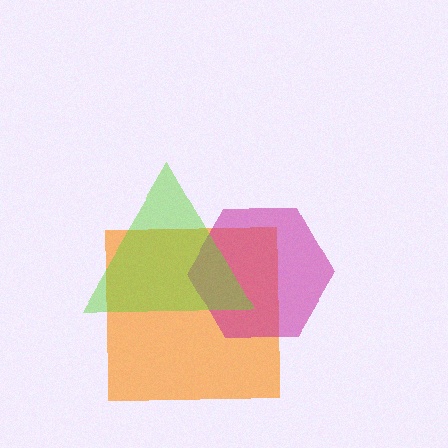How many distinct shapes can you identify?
There are 3 distinct shapes: an orange square, a magenta hexagon, a lime triangle.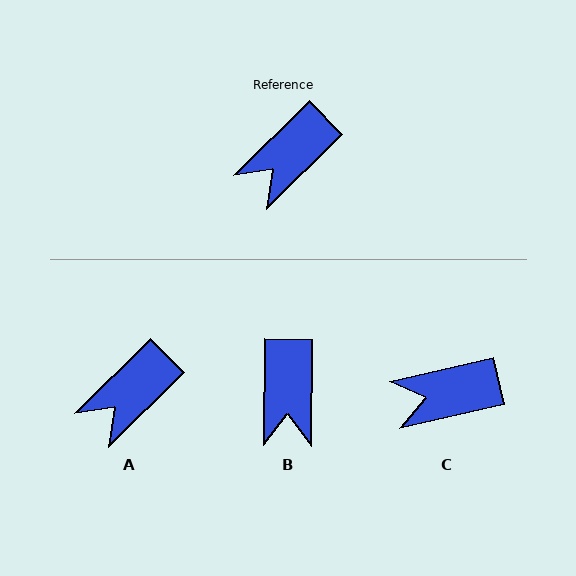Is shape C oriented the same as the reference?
No, it is off by about 32 degrees.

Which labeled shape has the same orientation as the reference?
A.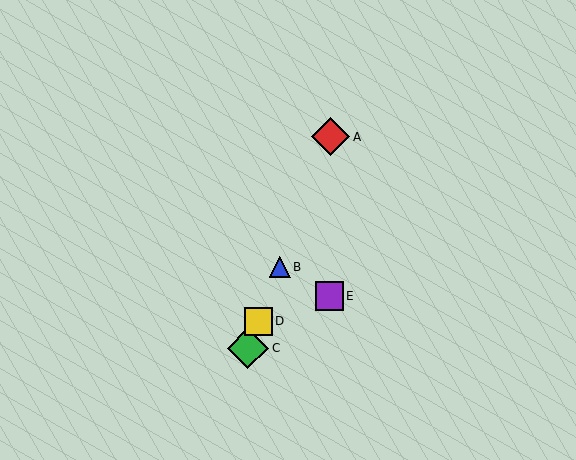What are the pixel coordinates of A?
Object A is at (331, 137).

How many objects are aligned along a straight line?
4 objects (A, B, C, D) are aligned along a straight line.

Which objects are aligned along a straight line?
Objects A, B, C, D are aligned along a straight line.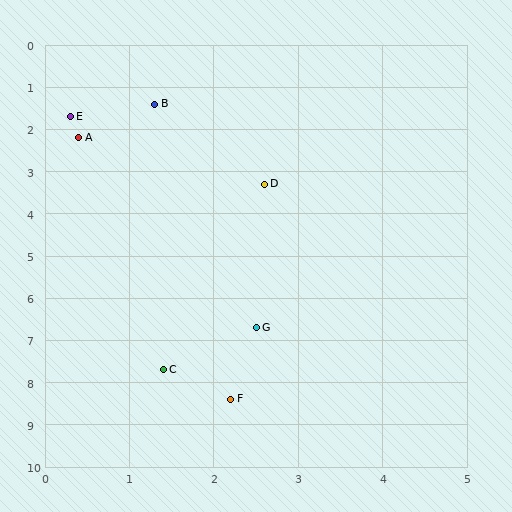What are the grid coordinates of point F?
Point F is at approximately (2.2, 8.4).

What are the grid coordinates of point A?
Point A is at approximately (0.4, 2.2).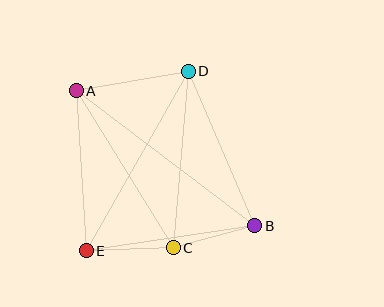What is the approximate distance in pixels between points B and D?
The distance between B and D is approximately 168 pixels.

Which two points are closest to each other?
Points B and C are closest to each other.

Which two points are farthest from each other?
Points A and B are farthest from each other.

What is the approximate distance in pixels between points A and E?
The distance between A and E is approximately 160 pixels.